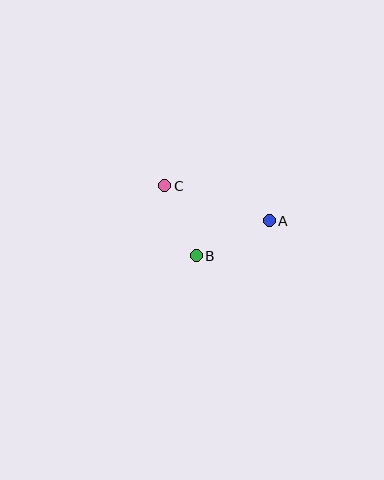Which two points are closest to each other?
Points B and C are closest to each other.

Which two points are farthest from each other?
Points A and C are farthest from each other.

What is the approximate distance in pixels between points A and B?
The distance between A and B is approximately 81 pixels.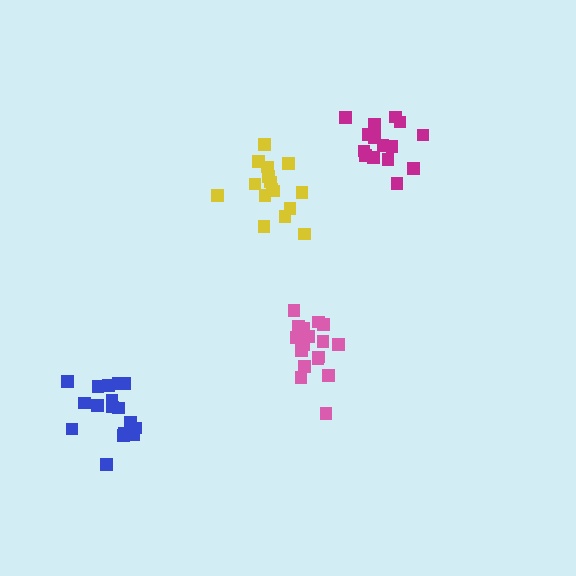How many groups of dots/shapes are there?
There are 4 groups.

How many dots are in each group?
Group 1: 18 dots, Group 2: 17 dots, Group 3: 15 dots, Group 4: 16 dots (66 total).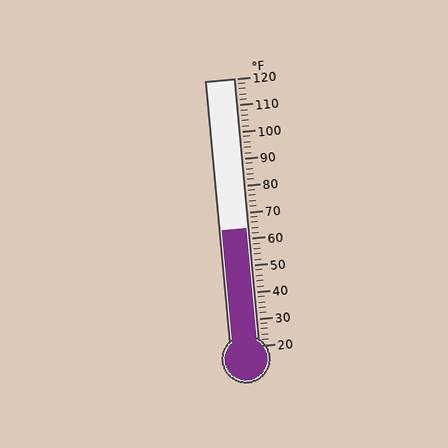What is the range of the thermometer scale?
The thermometer scale ranges from 20°F to 120°F.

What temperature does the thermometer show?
The thermometer shows approximately 64°F.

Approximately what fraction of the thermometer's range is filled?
The thermometer is filled to approximately 45% of its range.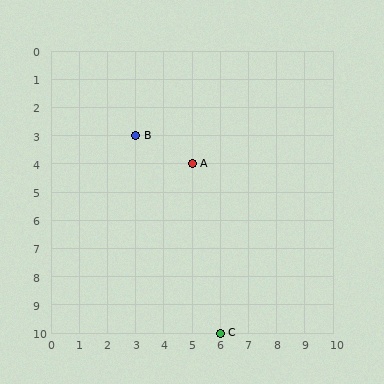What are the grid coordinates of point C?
Point C is at grid coordinates (6, 10).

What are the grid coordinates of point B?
Point B is at grid coordinates (3, 3).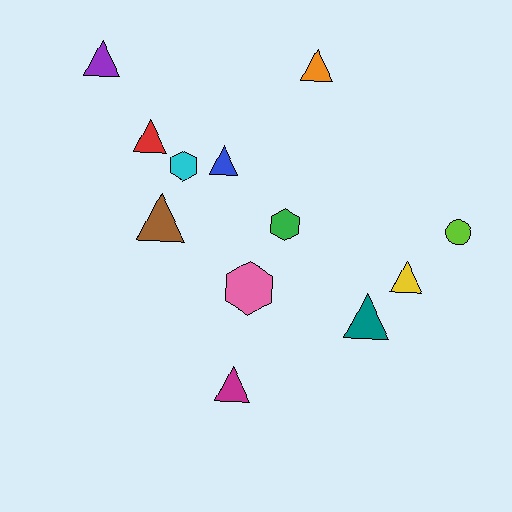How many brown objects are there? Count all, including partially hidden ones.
There is 1 brown object.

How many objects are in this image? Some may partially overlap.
There are 12 objects.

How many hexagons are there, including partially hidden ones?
There are 3 hexagons.